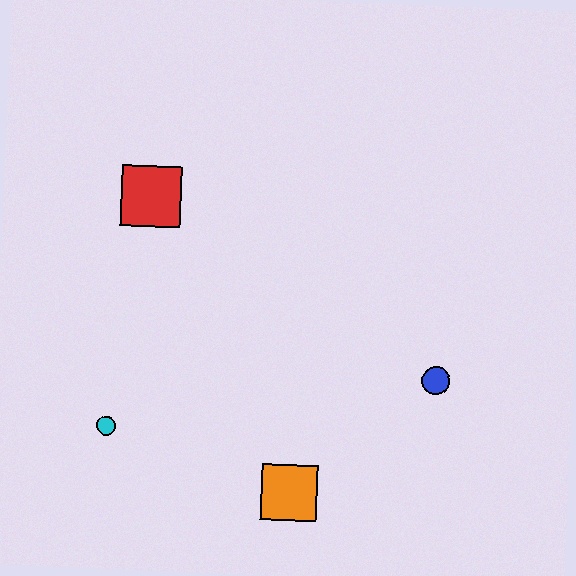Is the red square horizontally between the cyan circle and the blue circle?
Yes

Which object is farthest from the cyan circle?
The blue circle is farthest from the cyan circle.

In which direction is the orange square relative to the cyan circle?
The orange square is to the right of the cyan circle.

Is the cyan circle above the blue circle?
No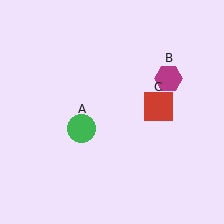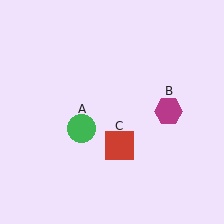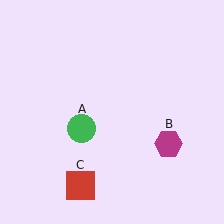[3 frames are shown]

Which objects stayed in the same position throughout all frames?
Green circle (object A) remained stationary.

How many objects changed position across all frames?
2 objects changed position: magenta hexagon (object B), red square (object C).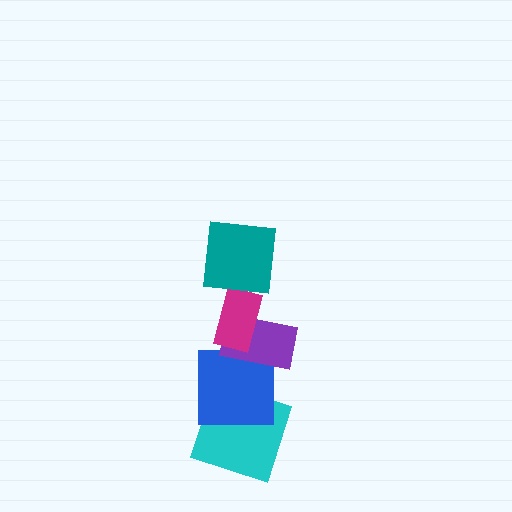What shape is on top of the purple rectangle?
The magenta rectangle is on top of the purple rectangle.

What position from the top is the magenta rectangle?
The magenta rectangle is 2nd from the top.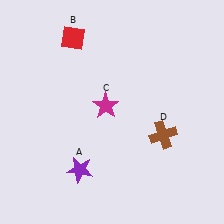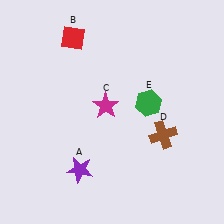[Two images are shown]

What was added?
A green hexagon (E) was added in Image 2.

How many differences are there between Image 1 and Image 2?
There is 1 difference between the two images.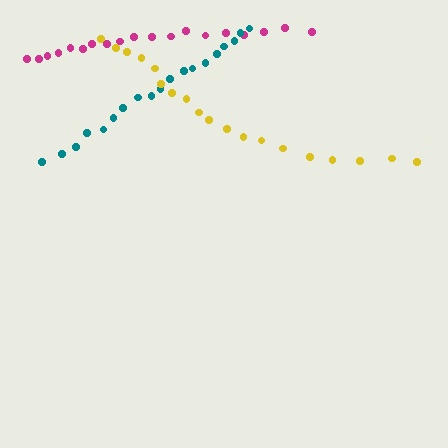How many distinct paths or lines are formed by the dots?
There are 3 distinct paths.